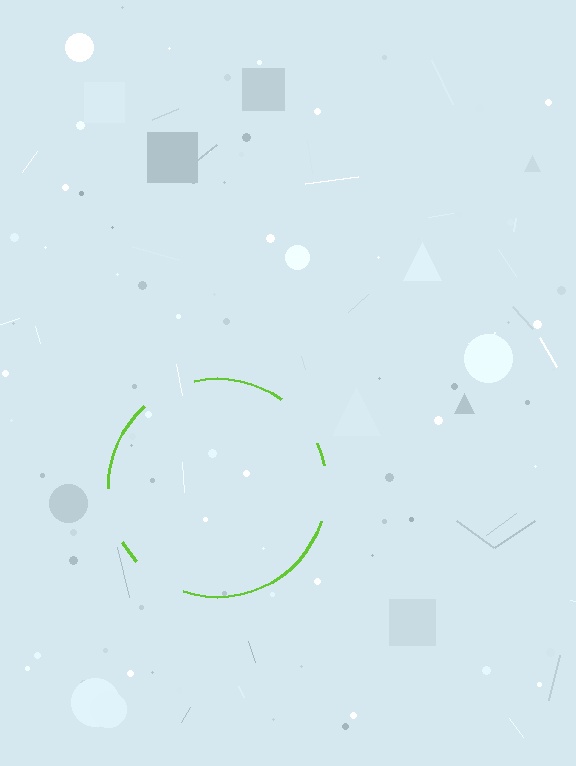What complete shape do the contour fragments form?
The contour fragments form a circle.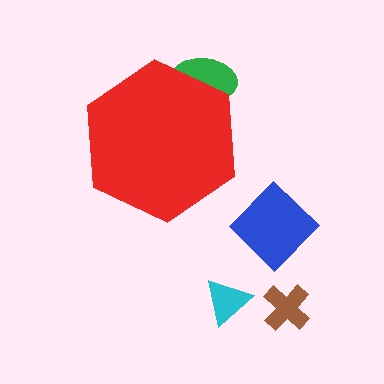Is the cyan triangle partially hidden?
No, the cyan triangle is fully visible.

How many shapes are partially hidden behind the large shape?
1 shape is partially hidden.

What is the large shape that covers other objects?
A red hexagon.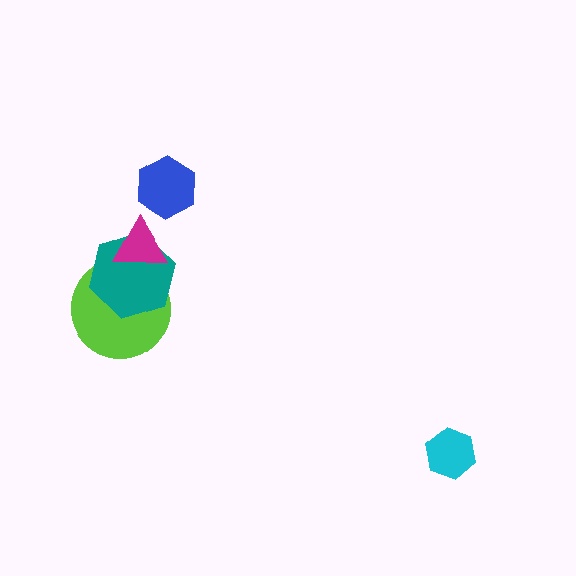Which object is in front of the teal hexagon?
The magenta triangle is in front of the teal hexagon.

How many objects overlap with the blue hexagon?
0 objects overlap with the blue hexagon.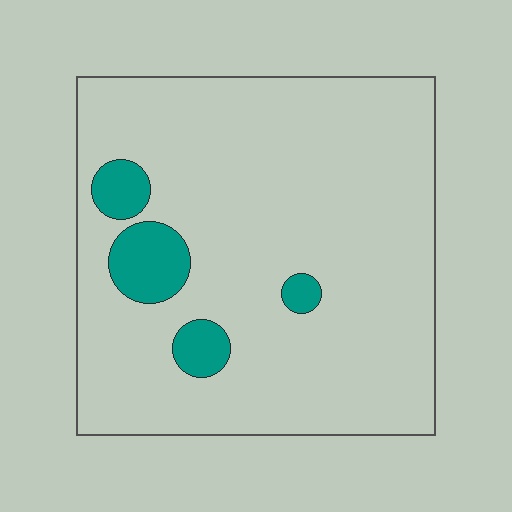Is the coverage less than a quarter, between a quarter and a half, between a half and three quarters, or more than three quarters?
Less than a quarter.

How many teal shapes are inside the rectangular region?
4.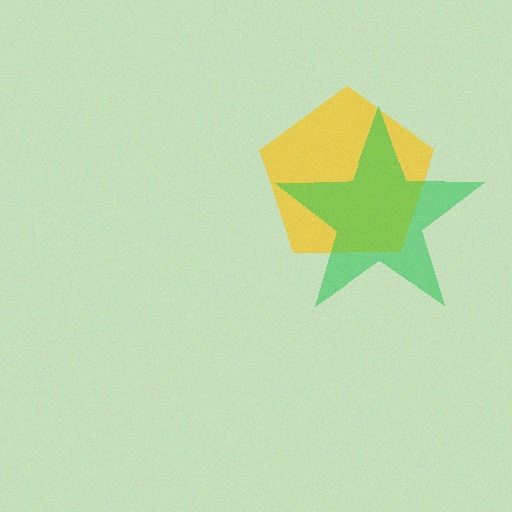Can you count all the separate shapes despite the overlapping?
Yes, there are 2 separate shapes.